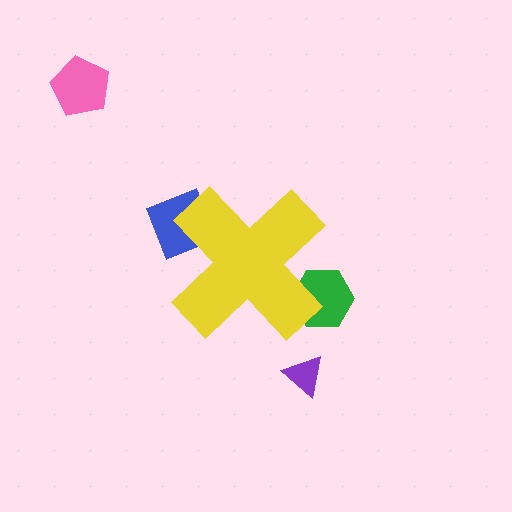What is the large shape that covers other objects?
A yellow cross.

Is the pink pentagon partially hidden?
No, the pink pentagon is fully visible.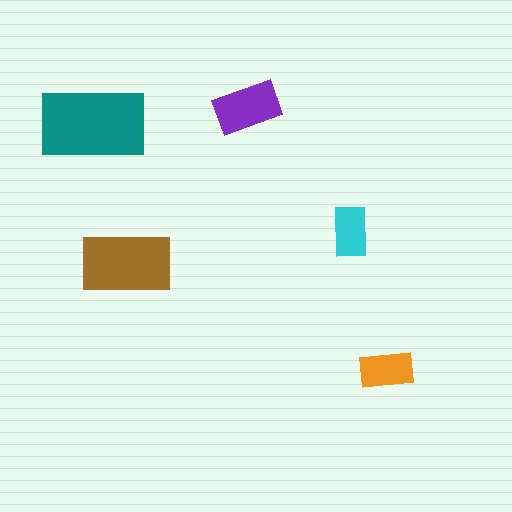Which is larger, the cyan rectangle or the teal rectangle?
The teal one.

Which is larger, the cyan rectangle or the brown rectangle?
The brown one.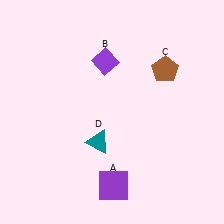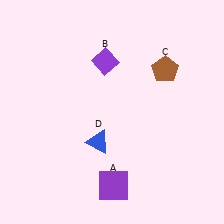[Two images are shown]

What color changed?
The triangle (D) changed from teal in Image 1 to blue in Image 2.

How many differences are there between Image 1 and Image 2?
There is 1 difference between the two images.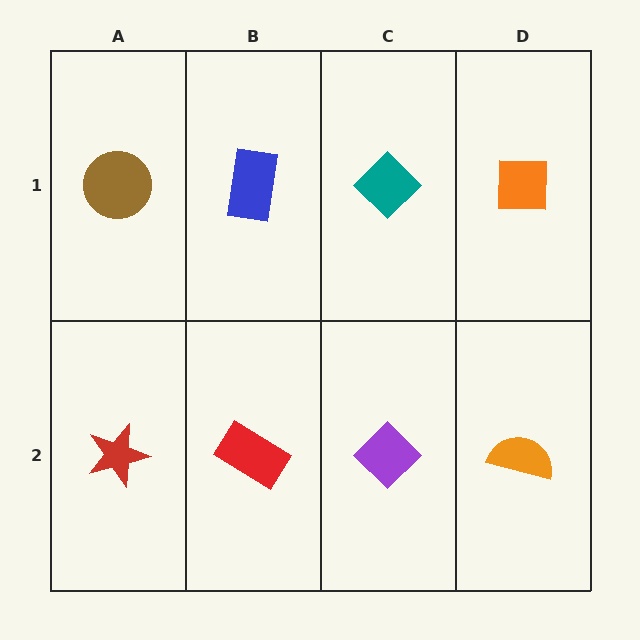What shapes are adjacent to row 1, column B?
A red rectangle (row 2, column B), a brown circle (row 1, column A), a teal diamond (row 1, column C).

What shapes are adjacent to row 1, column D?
An orange semicircle (row 2, column D), a teal diamond (row 1, column C).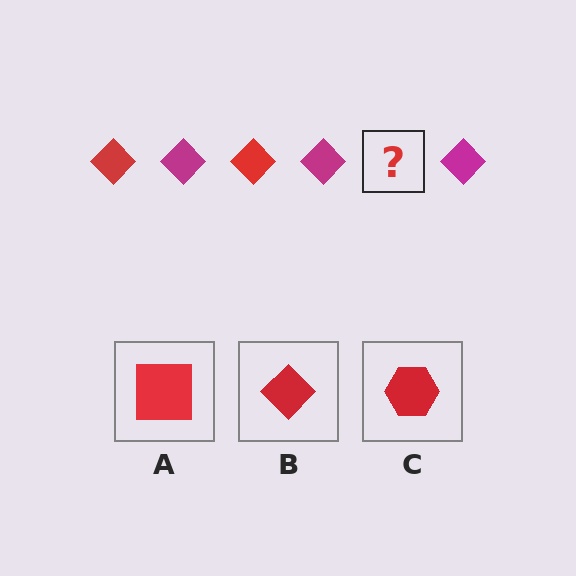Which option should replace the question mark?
Option B.